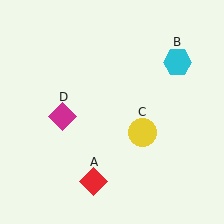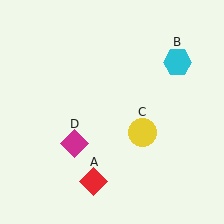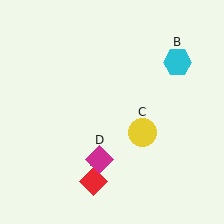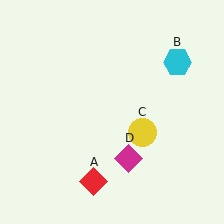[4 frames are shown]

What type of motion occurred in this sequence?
The magenta diamond (object D) rotated counterclockwise around the center of the scene.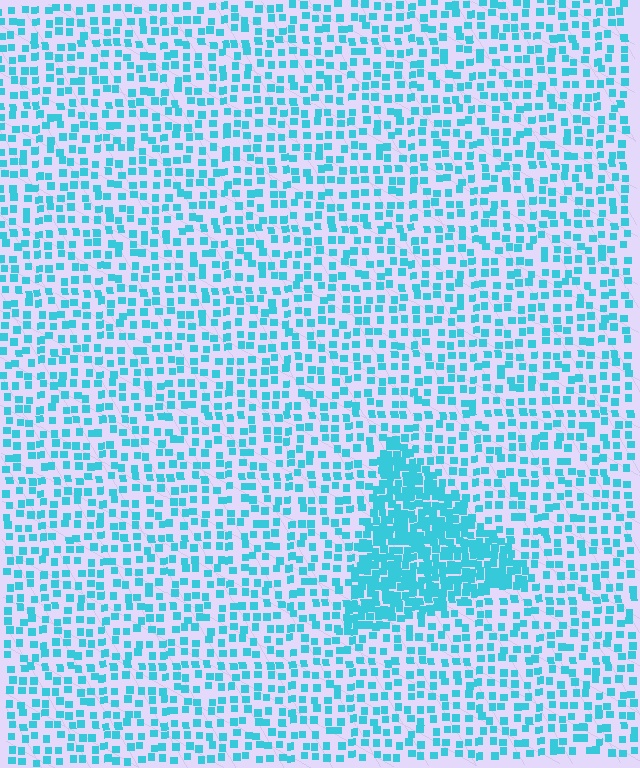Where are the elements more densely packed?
The elements are more densely packed inside the triangle boundary.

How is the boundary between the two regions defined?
The boundary is defined by a change in element density (approximately 2.5x ratio). All elements are the same color, size, and shape.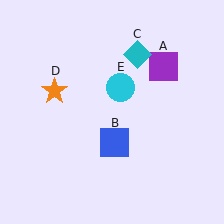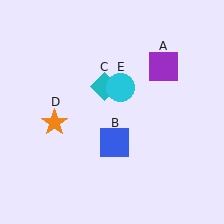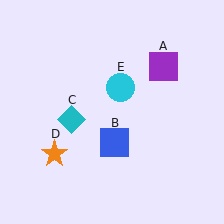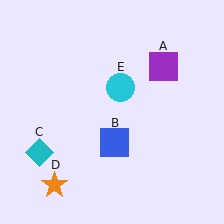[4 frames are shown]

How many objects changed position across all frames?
2 objects changed position: cyan diamond (object C), orange star (object D).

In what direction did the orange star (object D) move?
The orange star (object D) moved down.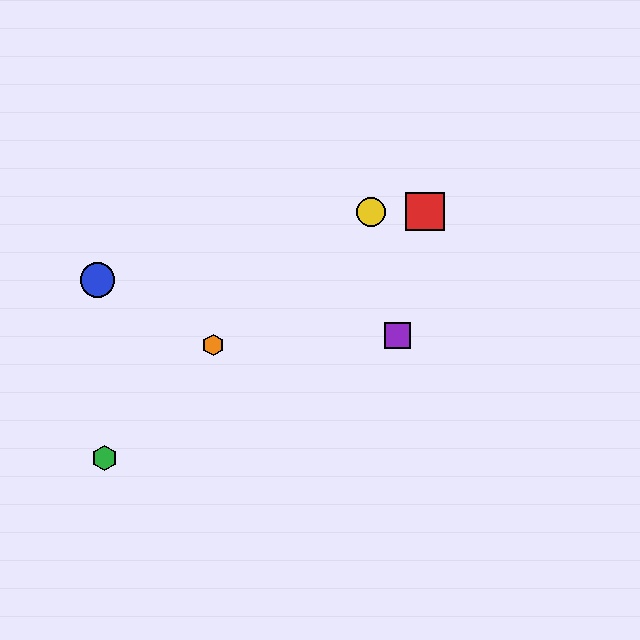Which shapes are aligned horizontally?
The red square, the yellow circle are aligned horizontally.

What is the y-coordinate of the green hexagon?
The green hexagon is at y≈458.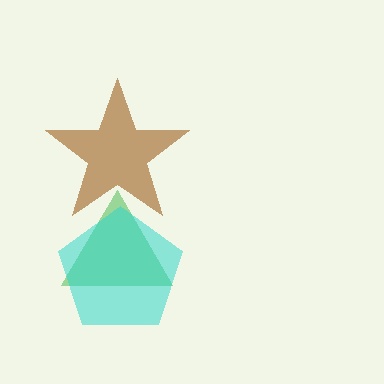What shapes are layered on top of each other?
The layered shapes are: a brown star, a green triangle, a cyan pentagon.